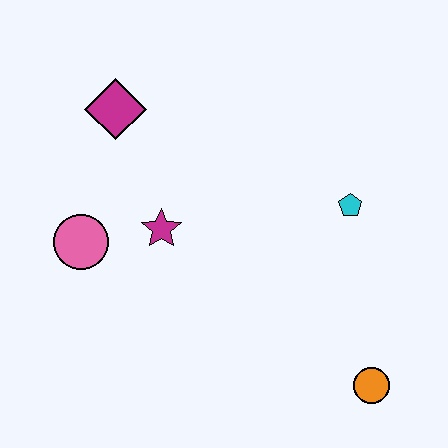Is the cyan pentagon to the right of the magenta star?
Yes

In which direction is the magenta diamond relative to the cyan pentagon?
The magenta diamond is to the left of the cyan pentagon.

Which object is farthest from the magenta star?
The orange circle is farthest from the magenta star.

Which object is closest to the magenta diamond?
The magenta star is closest to the magenta diamond.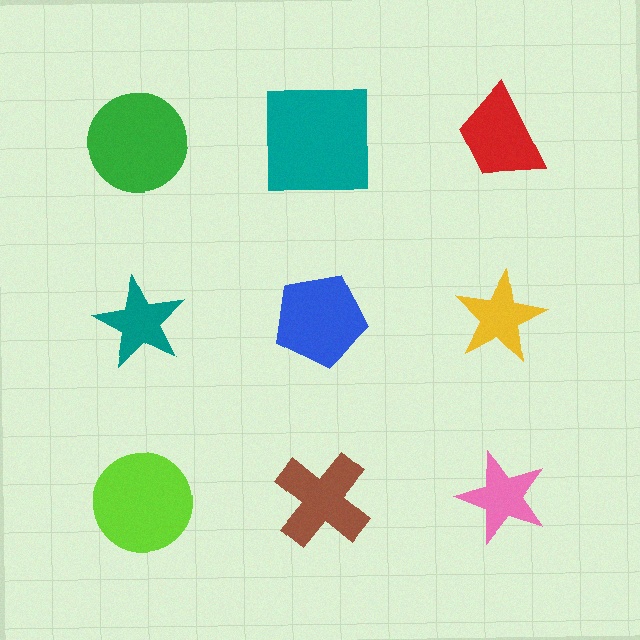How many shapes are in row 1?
3 shapes.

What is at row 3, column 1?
A lime circle.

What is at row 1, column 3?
A red trapezoid.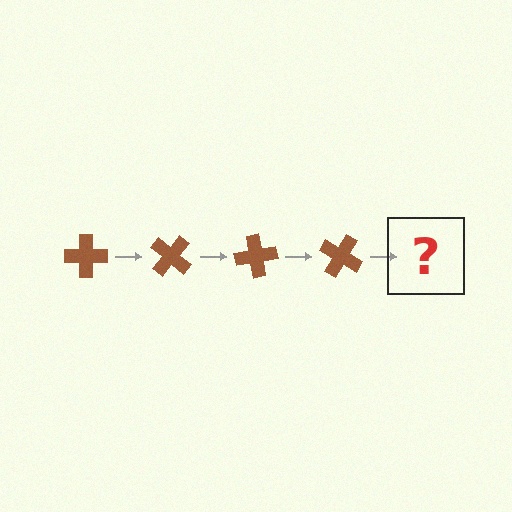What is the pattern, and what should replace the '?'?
The pattern is that the cross rotates 40 degrees each step. The '?' should be a brown cross rotated 160 degrees.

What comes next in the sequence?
The next element should be a brown cross rotated 160 degrees.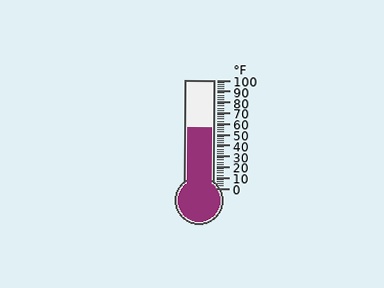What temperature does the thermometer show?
The thermometer shows approximately 56°F.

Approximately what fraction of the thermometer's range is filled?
The thermometer is filled to approximately 55% of its range.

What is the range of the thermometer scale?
The thermometer scale ranges from 0°F to 100°F.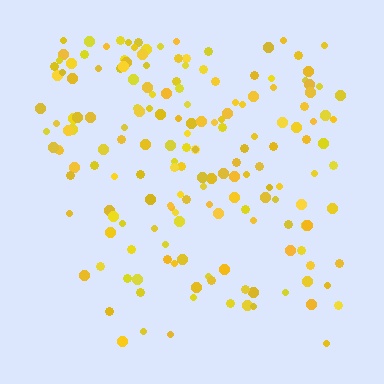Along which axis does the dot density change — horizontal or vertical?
Vertical.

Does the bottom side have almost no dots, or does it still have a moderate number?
Still a moderate number, just noticeably fewer than the top.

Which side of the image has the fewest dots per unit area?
The bottom.